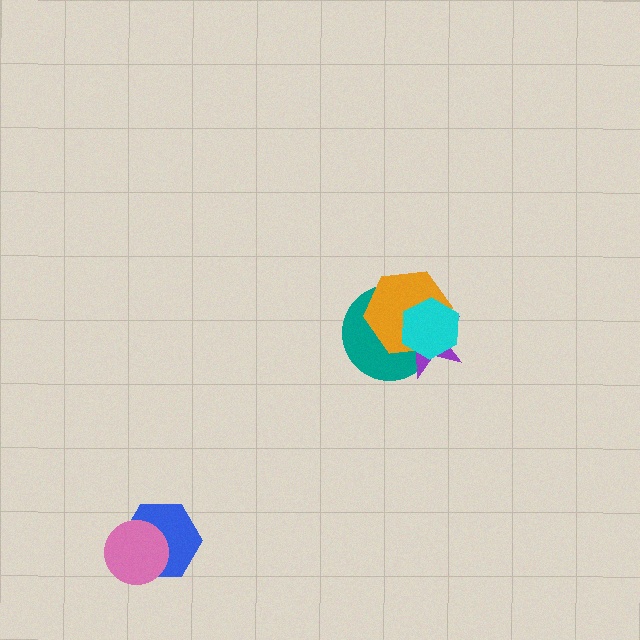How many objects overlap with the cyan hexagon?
3 objects overlap with the cyan hexagon.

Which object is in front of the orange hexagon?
The cyan hexagon is in front of the orange hexagon.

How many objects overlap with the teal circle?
3 objects overlap with the teal circle.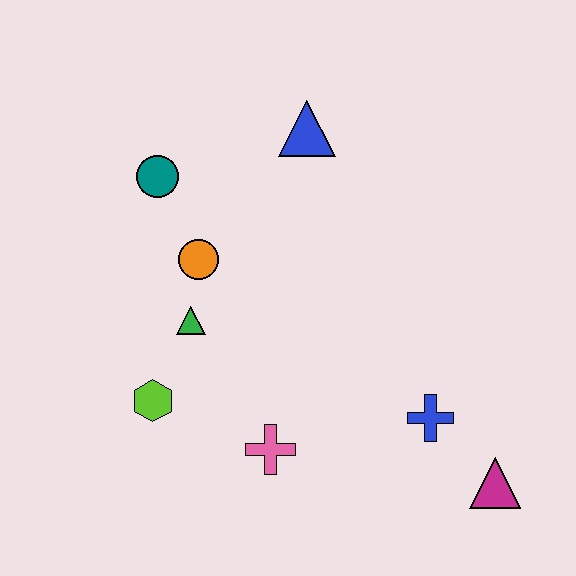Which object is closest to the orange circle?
The green triangle is closest to the orange circle.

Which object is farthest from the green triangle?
The magenta triangle is farthest from the green triangle.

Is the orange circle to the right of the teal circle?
Yes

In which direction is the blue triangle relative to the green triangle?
The blue triangle is above the green triangle.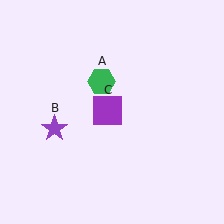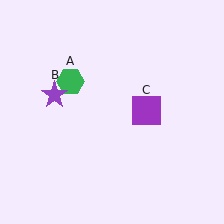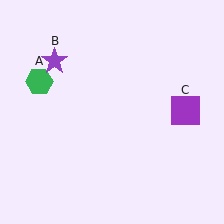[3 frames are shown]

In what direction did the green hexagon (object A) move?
The green hexagon (object A) moved left.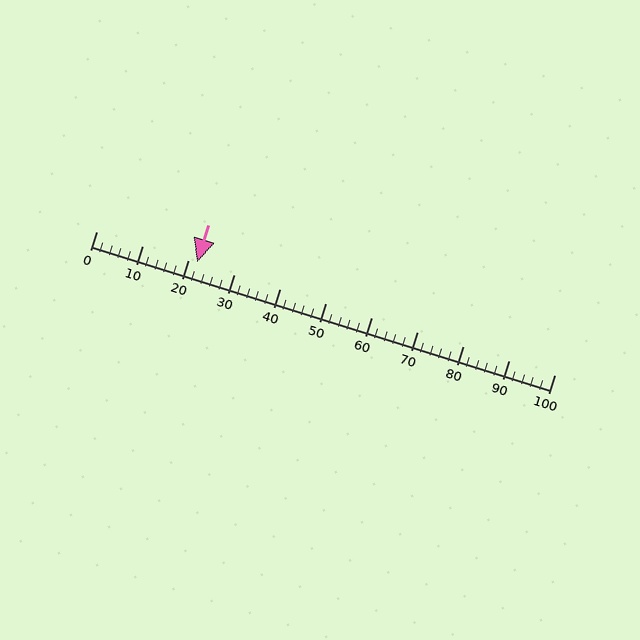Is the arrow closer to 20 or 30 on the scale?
The arrow is closer to 20.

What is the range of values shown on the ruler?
The ruler shows values from 0 to 100.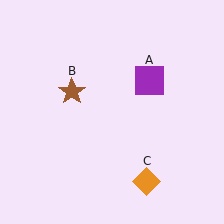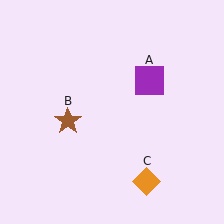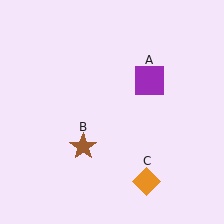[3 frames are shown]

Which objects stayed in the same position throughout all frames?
Purple square (object A) and orange diamond (object C) remained stationary.